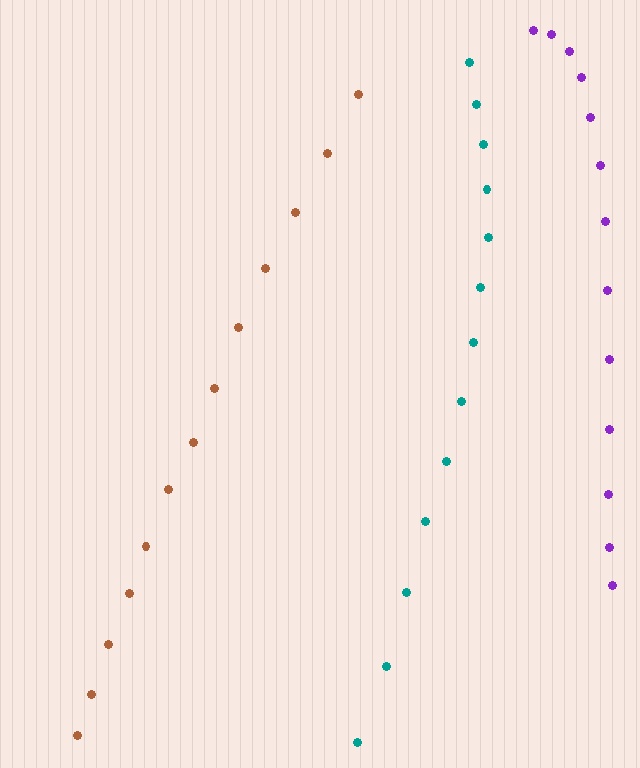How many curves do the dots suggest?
There are 3 distinct paths.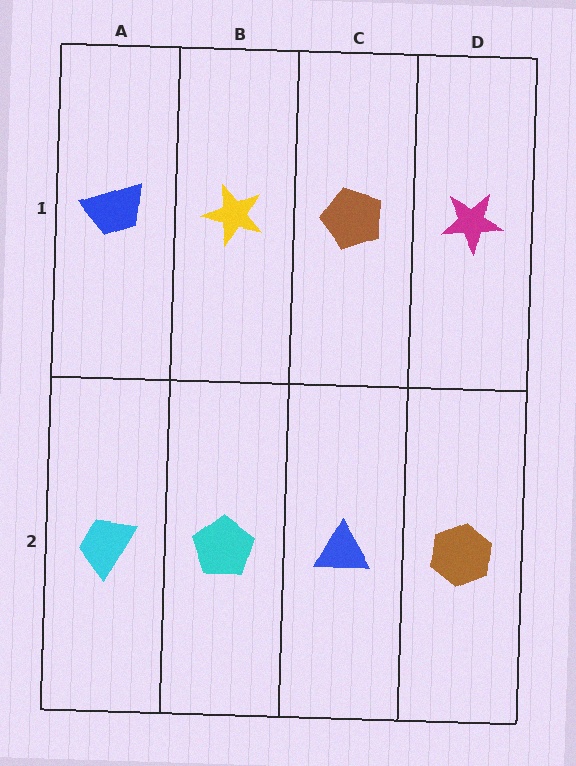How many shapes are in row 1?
4 shapes.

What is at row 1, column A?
A blue trapezoid.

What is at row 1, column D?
A magenta star.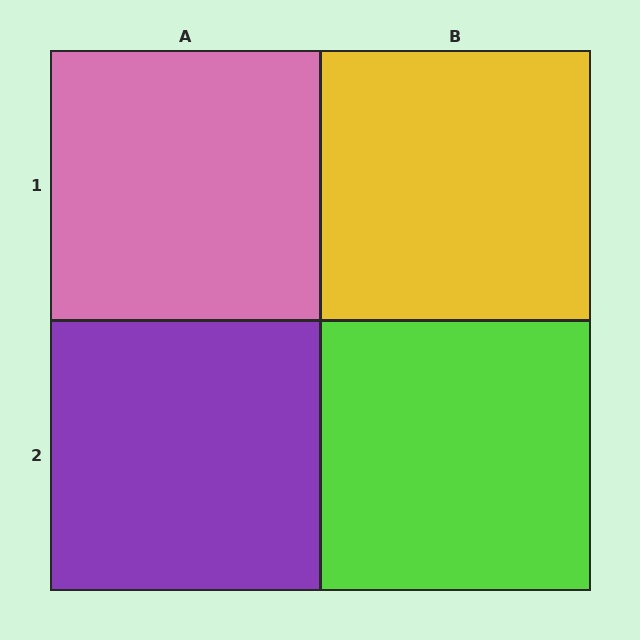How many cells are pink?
1 cell is pink.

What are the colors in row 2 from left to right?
Purple, lime.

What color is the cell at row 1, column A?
Pink.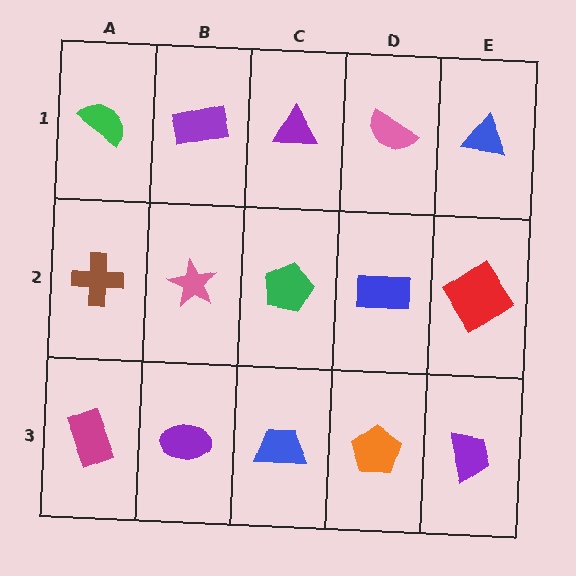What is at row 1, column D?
A pink semicircle.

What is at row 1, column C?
A purple triangle.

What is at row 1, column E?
A blue triangle.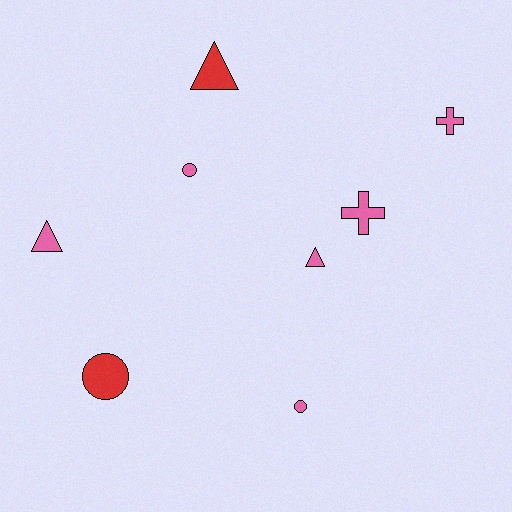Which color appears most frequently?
Pink, with 6 objects.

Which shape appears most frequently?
Triangle, with 3 objects.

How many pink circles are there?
There are 2 pink circles.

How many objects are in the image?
There are 8 objects.